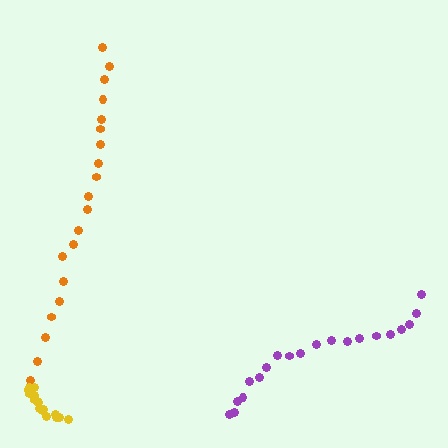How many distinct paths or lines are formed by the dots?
There are 3 distinct paths.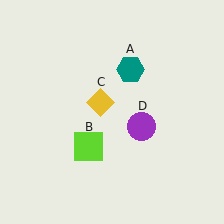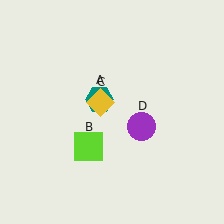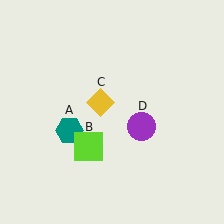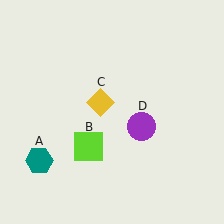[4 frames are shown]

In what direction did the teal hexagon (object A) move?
The teal hexagon (object A) moved down and to the left.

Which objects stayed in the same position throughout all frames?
Lime square (object B) and yellow diamond (object C) and purple circle (object D) remained stationary.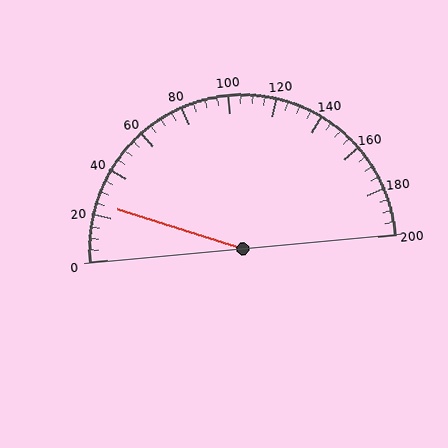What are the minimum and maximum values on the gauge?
The gauge ranges from 0 to 200.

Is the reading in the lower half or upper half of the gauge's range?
The reading is in the lower half of the range (0 to 200).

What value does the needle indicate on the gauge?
The needle indicates approximately 25.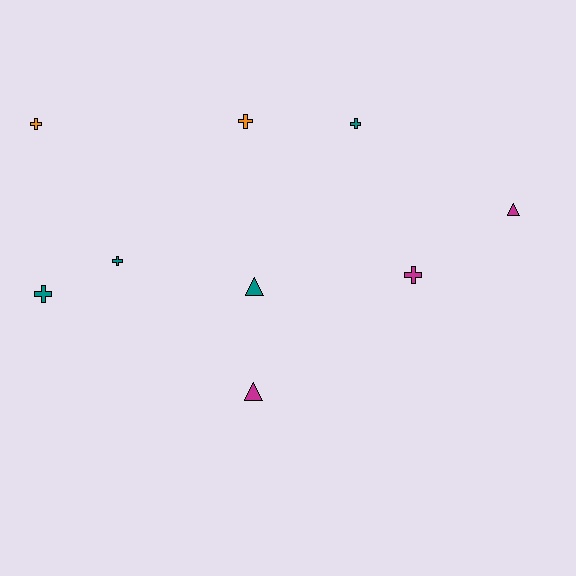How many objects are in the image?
There are 9 objects.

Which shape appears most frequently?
Cross, with 6 objects.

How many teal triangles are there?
There is 1 teal triangle.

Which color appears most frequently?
Teal, with 4 objects.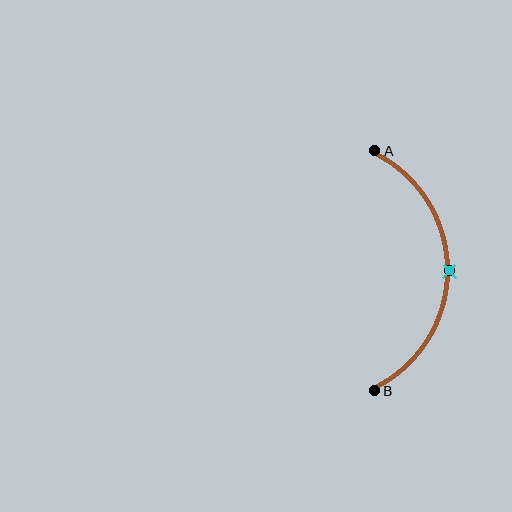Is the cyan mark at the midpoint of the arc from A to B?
Yes. The cyan mark lies on the arc at equal arc-length from both A and B — it is the arc midpoint.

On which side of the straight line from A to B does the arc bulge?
The arc bulges to the right of the straight line connecting A and B.